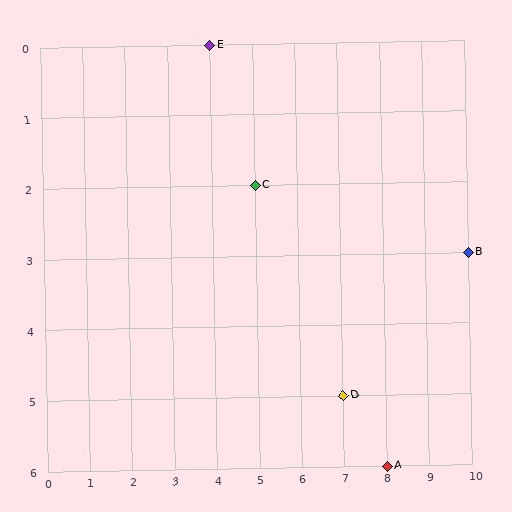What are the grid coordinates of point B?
Point B is at grid coordinates (10, 3).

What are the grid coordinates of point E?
Point E is at grid coordinates (4, 0).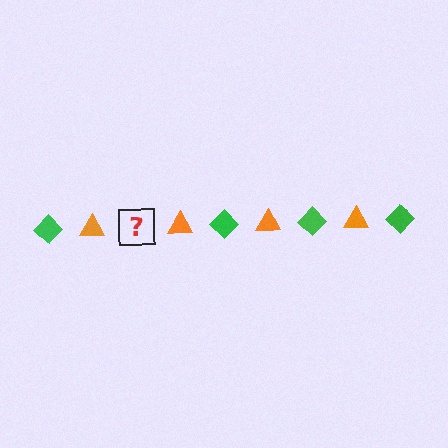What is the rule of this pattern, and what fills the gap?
The rule is that the pattern alternates between green diamond and orange triangle. The gap should be filled with a green diamond.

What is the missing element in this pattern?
The missing element is a green diamond.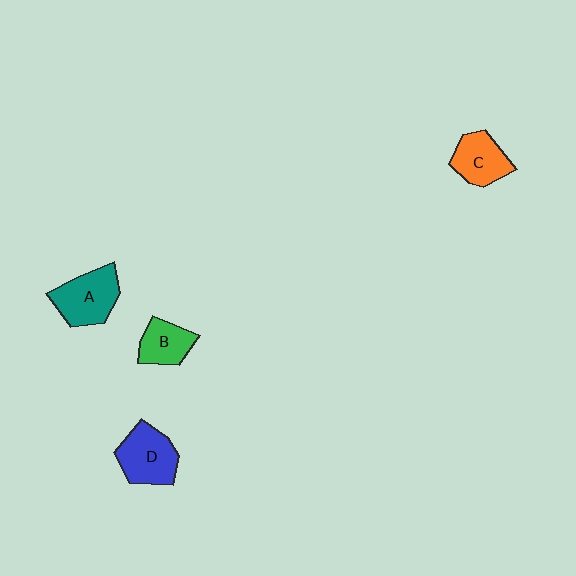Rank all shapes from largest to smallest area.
From largest to smallest: A (teal), D (blue), C (orange), B (green).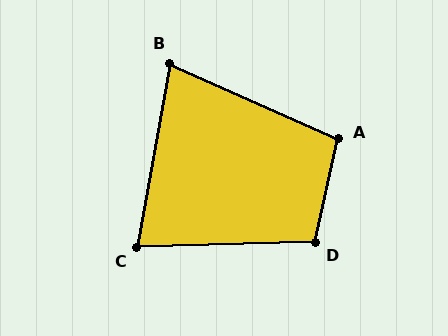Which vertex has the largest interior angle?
D, at approximately 104 degrees.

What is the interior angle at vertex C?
Approximately 78 degrees (acute).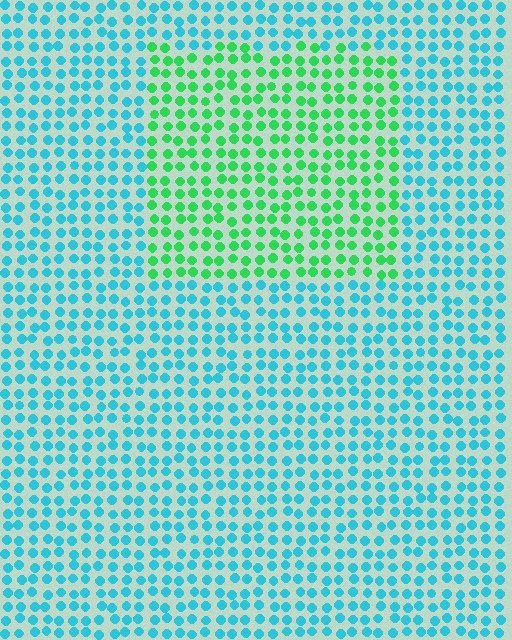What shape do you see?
I see a rectangle.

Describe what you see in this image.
The image is filled with small cyan elements in a uniform arrangement. A rectangle-shaped region is visible where the elements are tinted to a slightly different hue, forming a subtle color boundary.